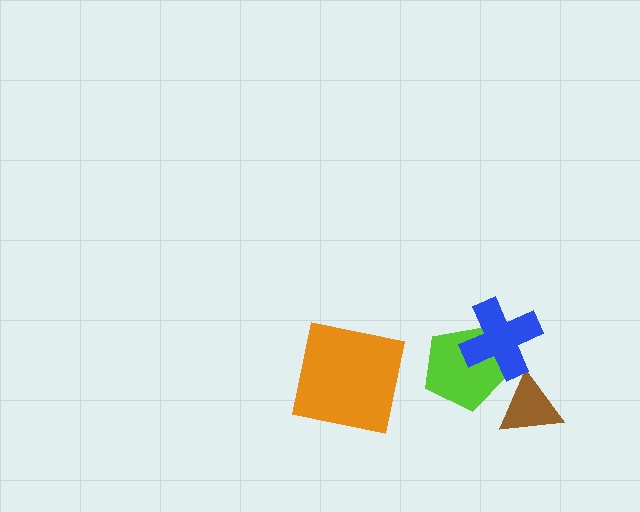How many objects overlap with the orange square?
0 objects overlap with the orange square.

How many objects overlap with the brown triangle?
0 objects overlap with the brown triangle.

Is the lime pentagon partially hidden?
Yes, it is partially covered by another shape.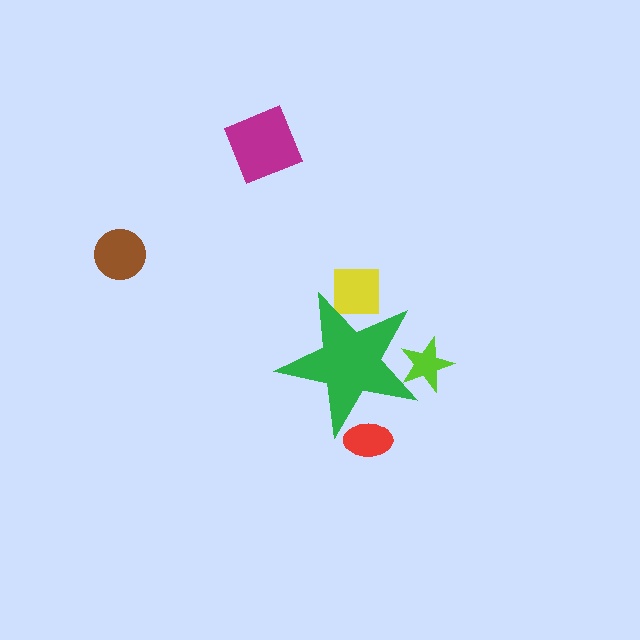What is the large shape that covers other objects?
A green star.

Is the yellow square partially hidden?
Yes, the yellow square is partially hidden behind the green star.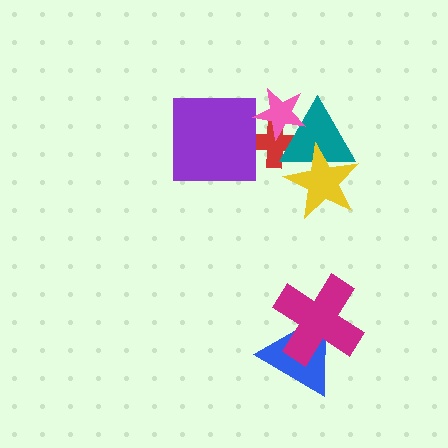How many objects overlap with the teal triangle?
3 objects overlap with the teal triangle.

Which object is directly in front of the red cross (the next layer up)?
The teal triangle is directly in front of the red cross.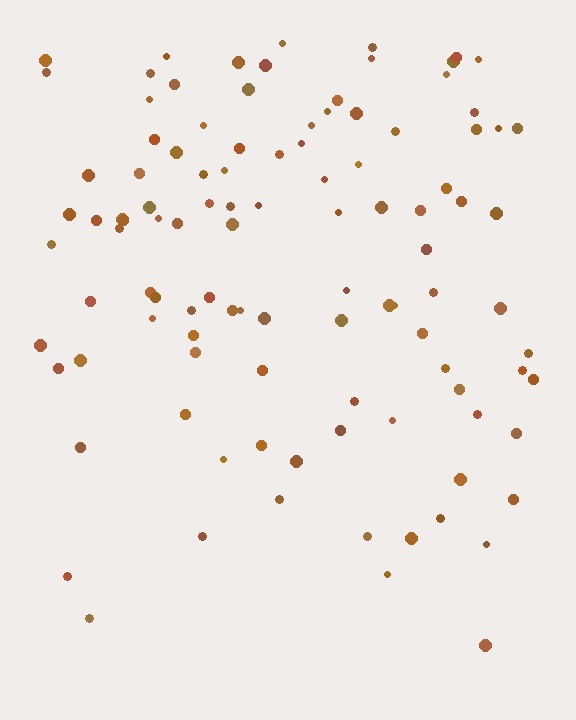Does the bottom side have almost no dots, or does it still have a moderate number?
Still a moderate number, just noticeably fewer than the top.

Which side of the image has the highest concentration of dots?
The top.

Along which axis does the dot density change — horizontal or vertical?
Vertical.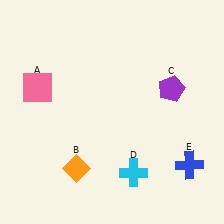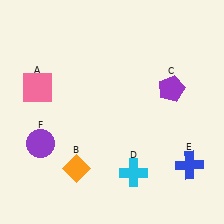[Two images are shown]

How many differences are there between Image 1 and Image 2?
There is 1 difference between the two images.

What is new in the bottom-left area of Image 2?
A purple circle (F) was added in the bottom-left area of Image 2.